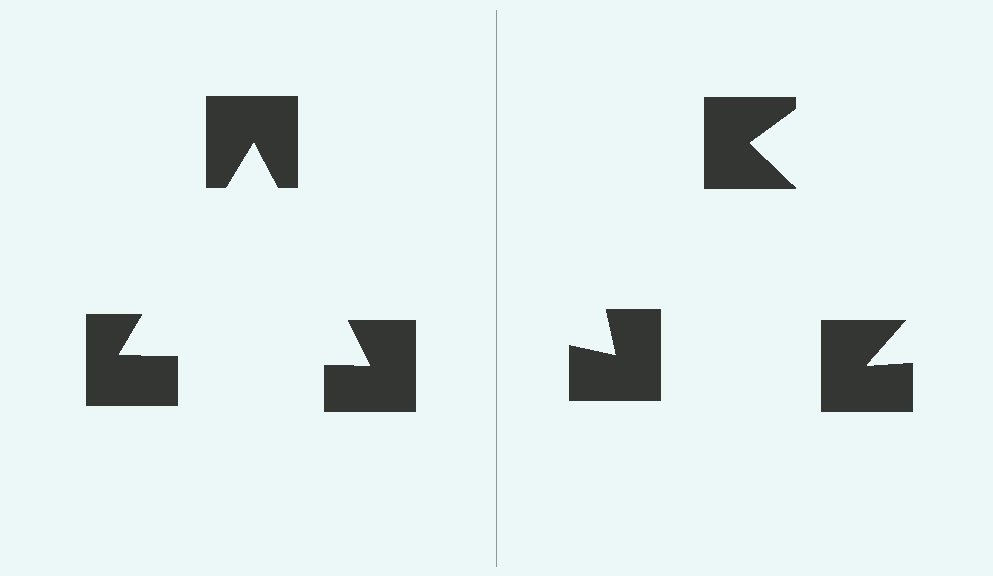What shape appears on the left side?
An illusory triangle.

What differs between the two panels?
The notched squares are positioned identically on both sides; only the wedge orientations differ. On the left they align to a triangle; on the right they are misaligned.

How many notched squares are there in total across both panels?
6 — 3 on each side.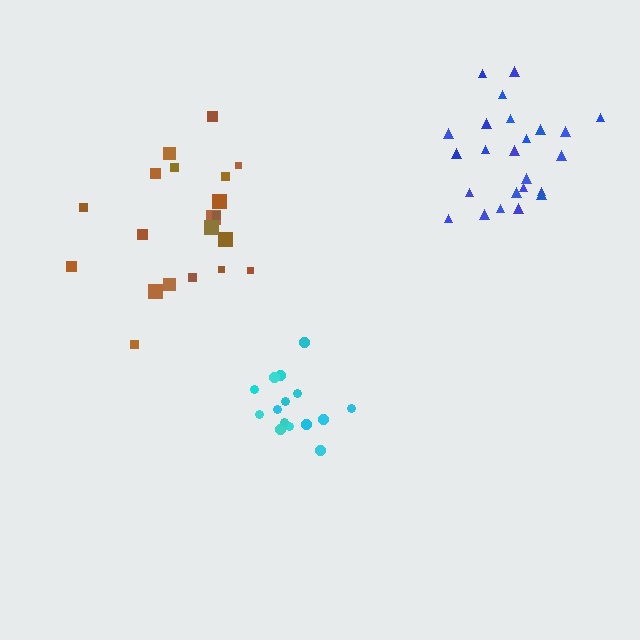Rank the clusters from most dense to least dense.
cyan, blue, brown.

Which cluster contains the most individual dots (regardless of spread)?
Blue (24).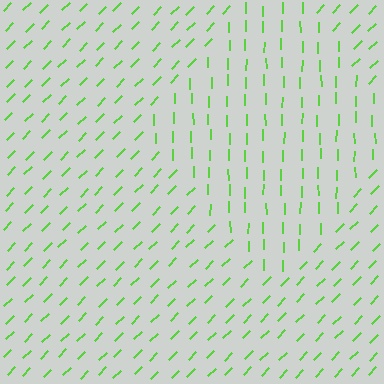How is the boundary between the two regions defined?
The boundary is defined purely by a change in line orientation (approximately 45 degrees difference). All lines are the same color and thickness.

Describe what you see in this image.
The image is filled with small lime line segments. A diamond region in the image has lines oriented differently from the surrounding lines, creating a visible texture boundary.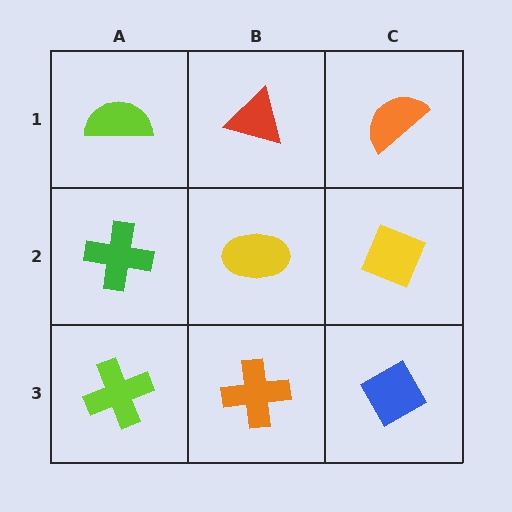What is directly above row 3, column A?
A green cross.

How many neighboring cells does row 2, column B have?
4.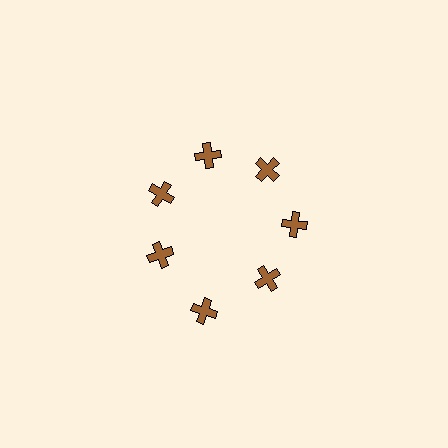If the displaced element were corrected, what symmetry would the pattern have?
It would have 7-fold rotational symmetry — the pattern would map onto itself every 51 degrees.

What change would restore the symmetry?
The symmetry would be restored by moving it inward, back onto the ring so that all 7 crosses sit at equal angles and equal distance from the center.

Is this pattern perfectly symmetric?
No. The 7 brown crosses are arranged in a ring, but one element near the 6 o'clock position is pushed outward from the center, breaking the 7-fold rotational symmetry.